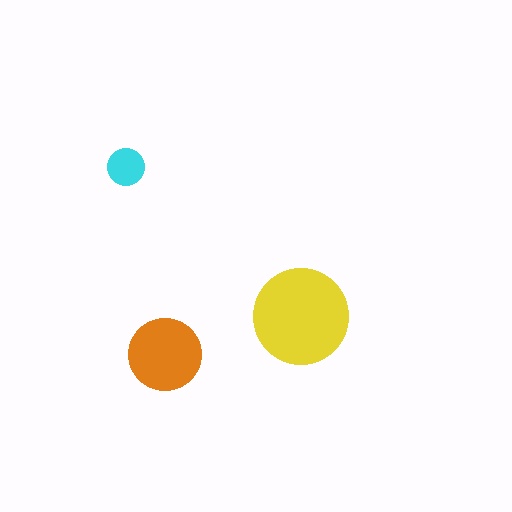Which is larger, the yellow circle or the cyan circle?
The yellow one.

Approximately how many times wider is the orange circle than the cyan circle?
About 2 times wider.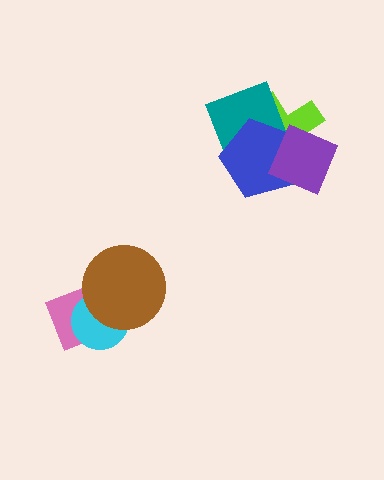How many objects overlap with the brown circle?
2 objects overlap with the brown circle.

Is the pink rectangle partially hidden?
Yes, it is partially covered by another shape.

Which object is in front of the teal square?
The blue pentagon is in front of the teal square.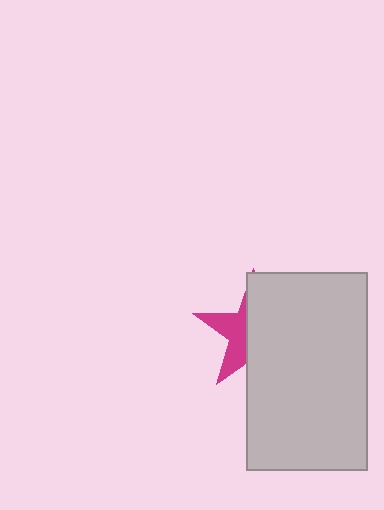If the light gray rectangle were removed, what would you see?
You would see the complete magenta star.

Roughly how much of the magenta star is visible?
A small part of it is visible (roughly 36%).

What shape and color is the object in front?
The object in front is a light gray rectangle.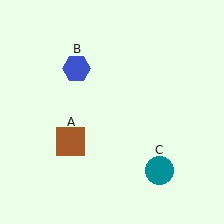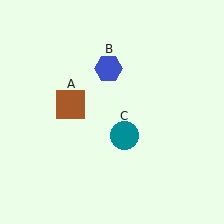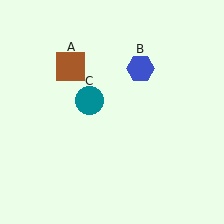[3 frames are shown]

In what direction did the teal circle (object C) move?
The teal circle (object C) moved up and to the left.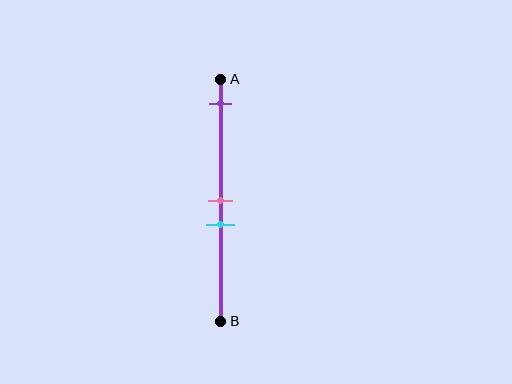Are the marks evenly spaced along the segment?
No, the marks are not evenly spaced.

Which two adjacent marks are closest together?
The pink and cyan marks are the closest adjacent pair.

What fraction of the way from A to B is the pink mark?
The pink mark is approximately 50% (0.5) of the way from A to B.